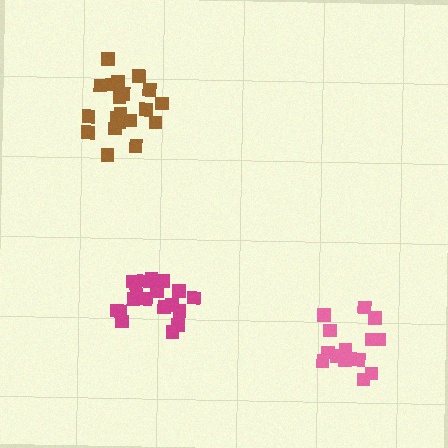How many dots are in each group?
Group 1: 20 dots, Group 2: 15 dots, Group 3: 20 dots (55 total).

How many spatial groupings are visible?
There are 3 spatial groupings.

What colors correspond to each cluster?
The clusters are colored: magenta, pink, brown.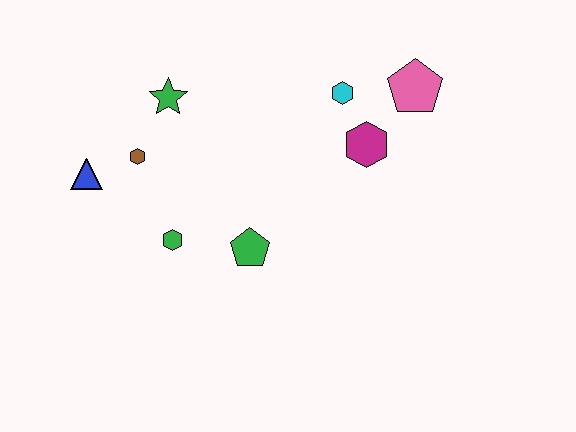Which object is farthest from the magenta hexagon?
The blue triangle is farthest from the magenta hexagon.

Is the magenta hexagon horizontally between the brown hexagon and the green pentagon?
No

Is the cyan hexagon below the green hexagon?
No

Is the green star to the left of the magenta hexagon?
Yes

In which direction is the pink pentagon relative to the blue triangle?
The pink pentagon is to the right of the blue triangle.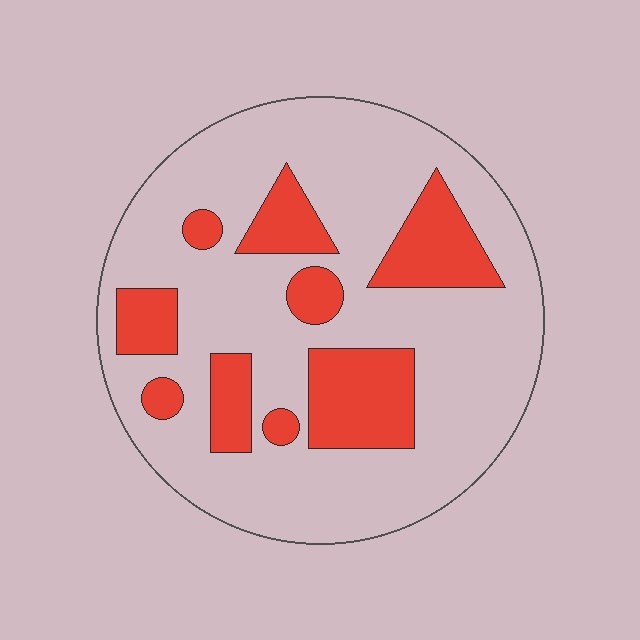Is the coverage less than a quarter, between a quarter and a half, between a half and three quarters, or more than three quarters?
Less than a quarter.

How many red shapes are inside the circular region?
9.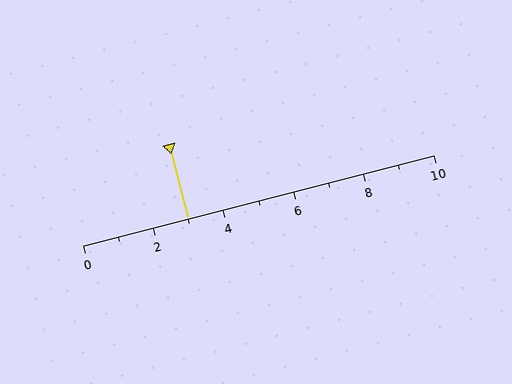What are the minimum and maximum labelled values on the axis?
The axis runs from 0 to 10.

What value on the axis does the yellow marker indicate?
The marker indicates approximately 3.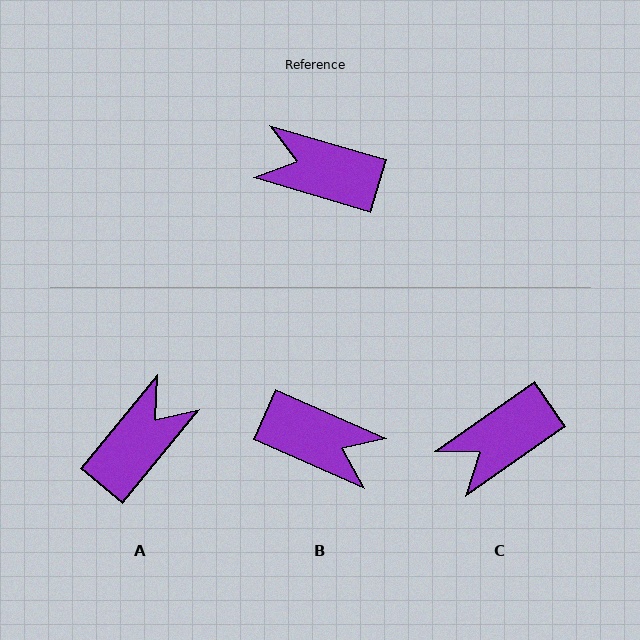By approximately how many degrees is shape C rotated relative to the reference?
Approximately 51 degrees counter-clockwise.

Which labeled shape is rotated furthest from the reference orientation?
B, about 173 degrees away.